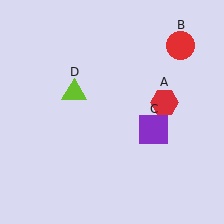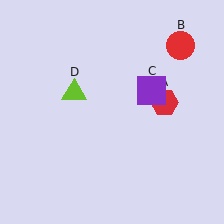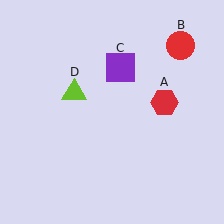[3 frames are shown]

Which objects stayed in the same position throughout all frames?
Red hexagon (object A) and red circle (object B) and lime triangle (object D) remained stationary.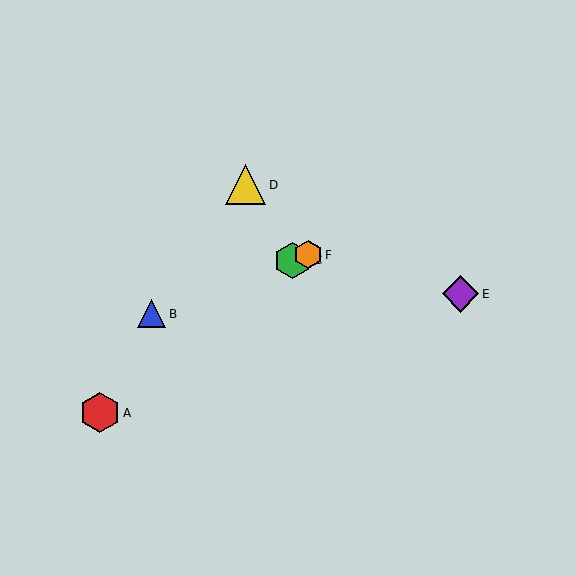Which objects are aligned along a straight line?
Objects B, C, F are aligned along a straight line.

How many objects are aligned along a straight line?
3 objects (B, C, F) are aligned along a straight line.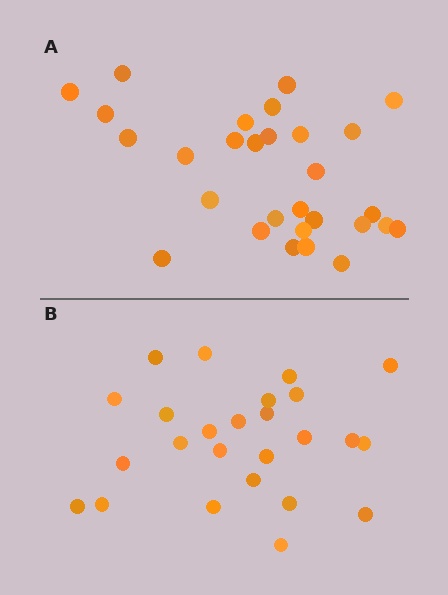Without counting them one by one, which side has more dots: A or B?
Region A (the top region) has more dots.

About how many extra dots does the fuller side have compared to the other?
Region A has about 4 more dots than region B.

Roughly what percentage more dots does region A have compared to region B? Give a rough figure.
About 15% more.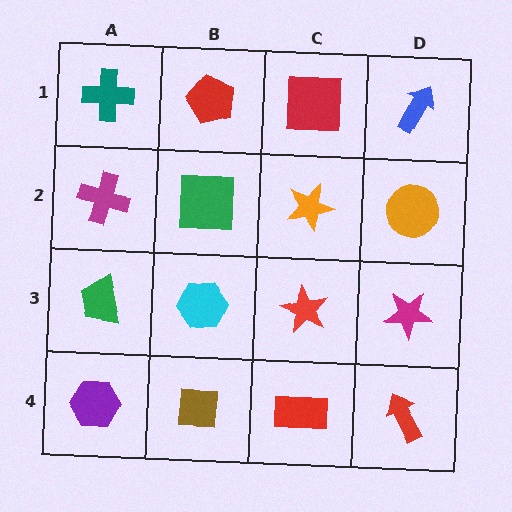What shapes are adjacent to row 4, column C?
A red star (row 3, column C), a brown square (row 4, column B), a red arrow (row 4, column D).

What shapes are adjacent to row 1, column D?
An orange circle (row 2, column D), a red square (row 1, column C).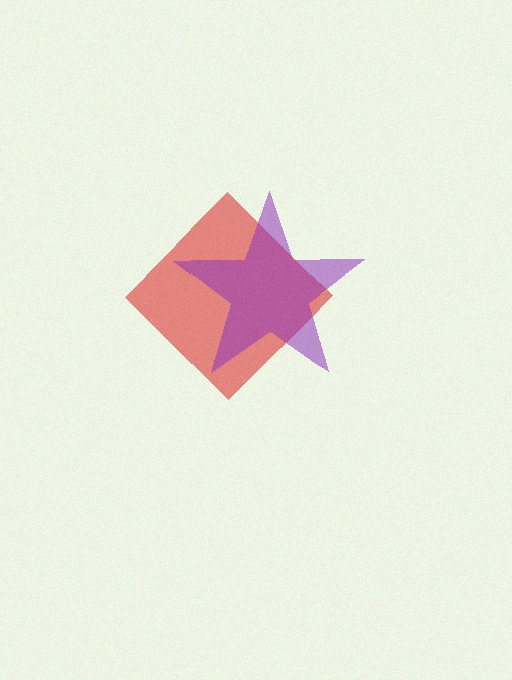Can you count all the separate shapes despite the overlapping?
Yes, there are 2 separate shapes.